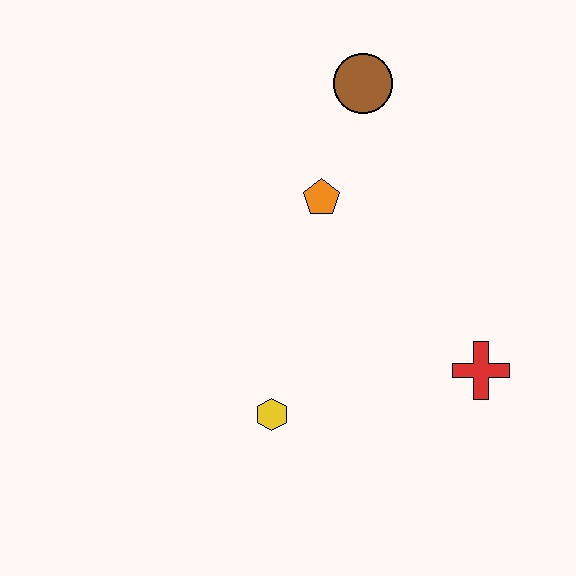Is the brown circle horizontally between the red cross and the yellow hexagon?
Yes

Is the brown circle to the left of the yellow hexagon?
No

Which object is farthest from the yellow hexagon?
The brown circle is farthest from the yellow hexagon.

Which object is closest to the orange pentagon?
The brown circle is closest to the orange pentagon.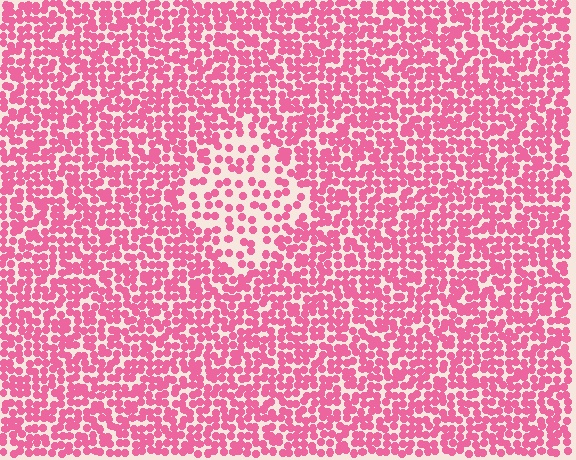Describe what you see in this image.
The image contains small pink elements arranged at two different densities. A diamond-shaped region is visible where the elements are less densely packed than the surrounding area.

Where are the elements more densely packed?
The elements are more densely packed outside the diamond boundary.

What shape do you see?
I see a diamond.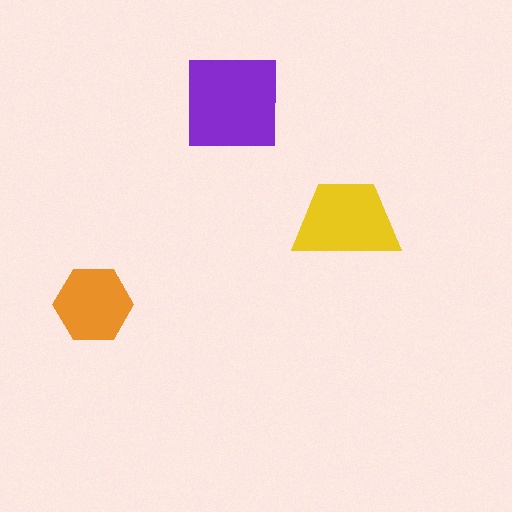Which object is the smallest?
The orange hexagon.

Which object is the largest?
The purple square.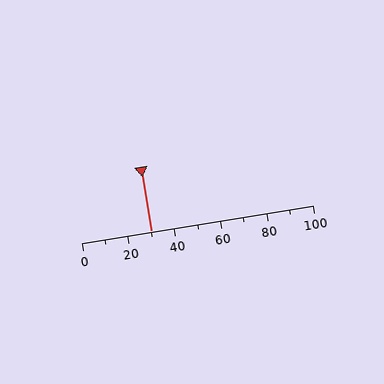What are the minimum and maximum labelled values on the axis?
The axis runs from 0 to 100.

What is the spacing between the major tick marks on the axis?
The major ticks are spaced 20 apart.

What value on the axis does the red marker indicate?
The marker indicates approximately 30.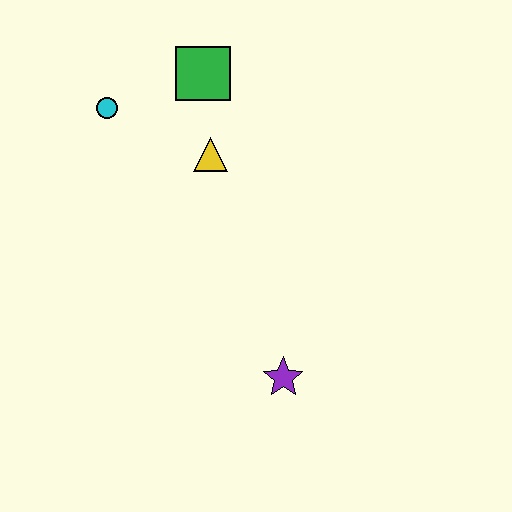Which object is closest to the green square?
The yellow triangle is closest to the green square.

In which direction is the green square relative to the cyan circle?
The green square is to the right of the cyan circle.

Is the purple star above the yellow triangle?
No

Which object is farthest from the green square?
The purple star is farthest from the green square.